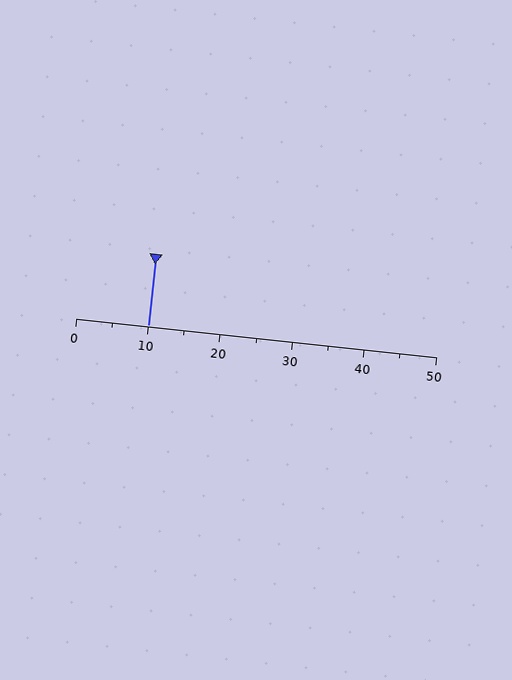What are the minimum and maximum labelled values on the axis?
The axis runs from 0 to 50.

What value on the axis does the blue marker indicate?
The marker indicates approximately 10.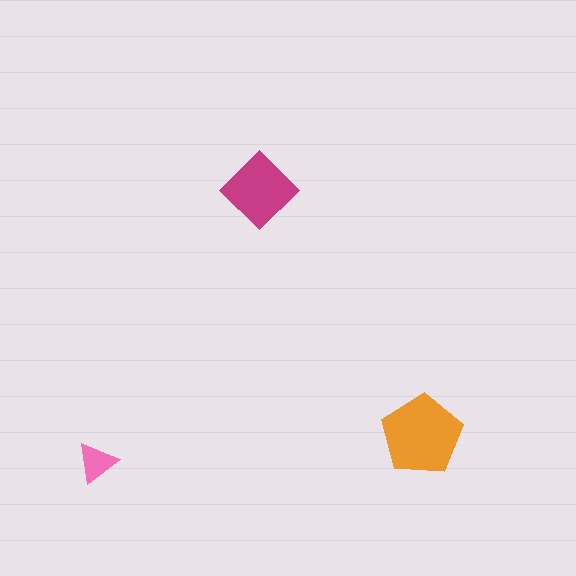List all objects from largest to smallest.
The orange pentagon, the magenta diamond, the pink triangle.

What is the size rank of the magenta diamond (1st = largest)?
2nd.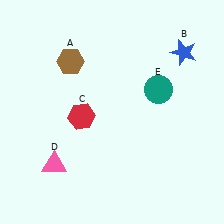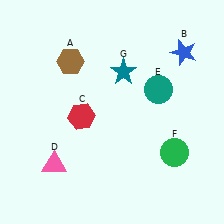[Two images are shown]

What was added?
A green circle (F), a teal star (G) were added in Image 2.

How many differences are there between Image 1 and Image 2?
There are 2 differences between the two images.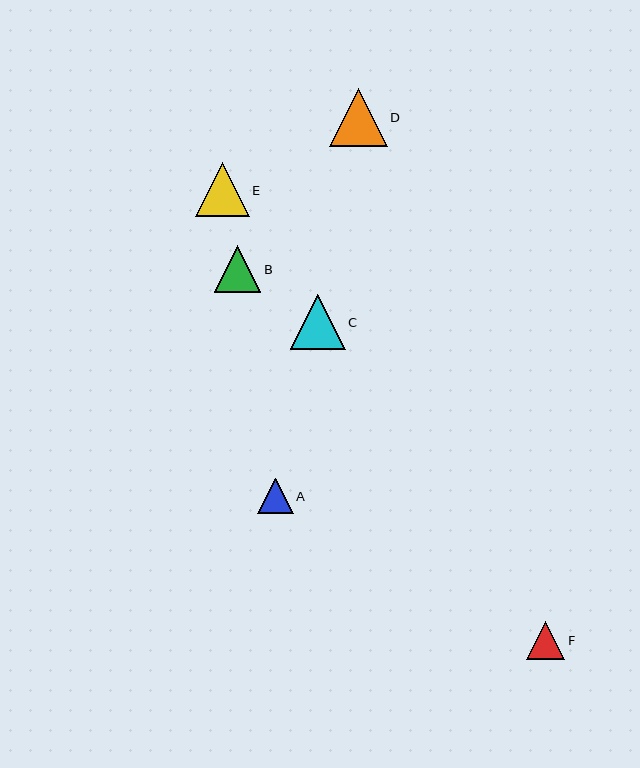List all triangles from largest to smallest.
From largest to smallest: D, C, E, B, F, A.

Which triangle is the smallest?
Triangle A is the smallest with a size of approximately 35 pixels.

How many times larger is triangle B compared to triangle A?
Triangle B is approximately 1.3 times the size of triangle A.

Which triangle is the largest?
Triangle D is the largest with a size of approximately 57 pixels.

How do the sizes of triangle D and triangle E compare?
Triangle D and triangle E are approximately the same size.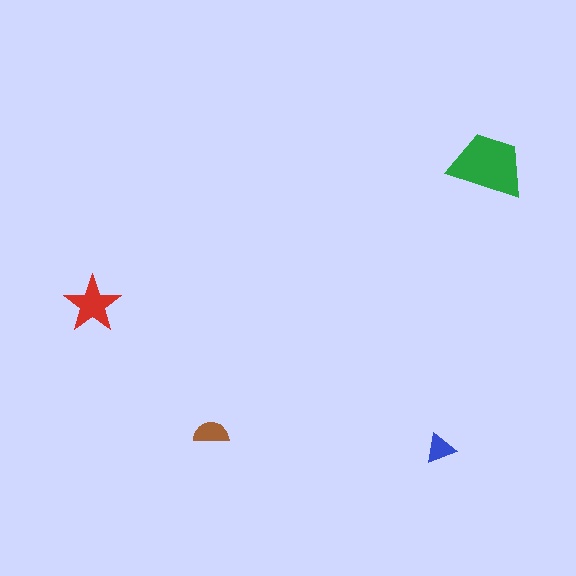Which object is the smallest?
The blue triangle.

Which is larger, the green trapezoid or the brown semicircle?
The green trapezoid.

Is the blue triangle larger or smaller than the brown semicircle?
Smaller.